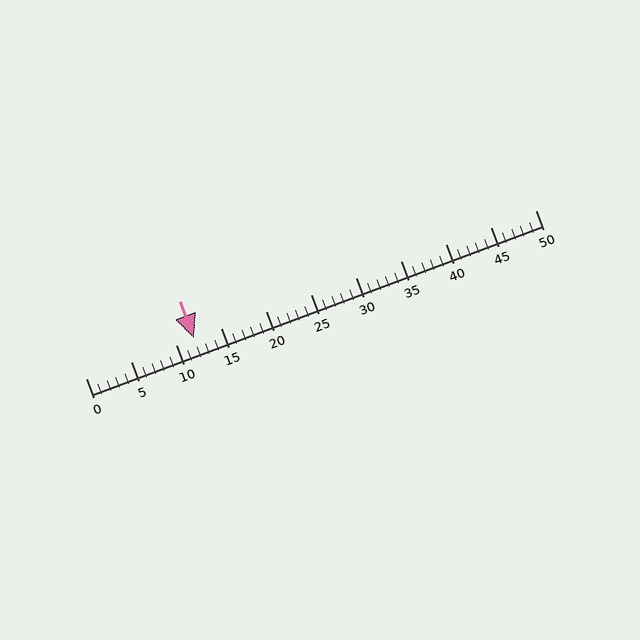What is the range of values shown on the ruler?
The ruler shows values from 0 to 50.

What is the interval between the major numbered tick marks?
The major tick marks are spaced 5 units apart.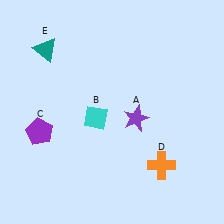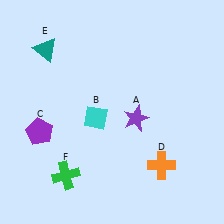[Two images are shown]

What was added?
A green cross (F) was added in Image 2.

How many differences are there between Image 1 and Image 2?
There is 1 difference between the two images.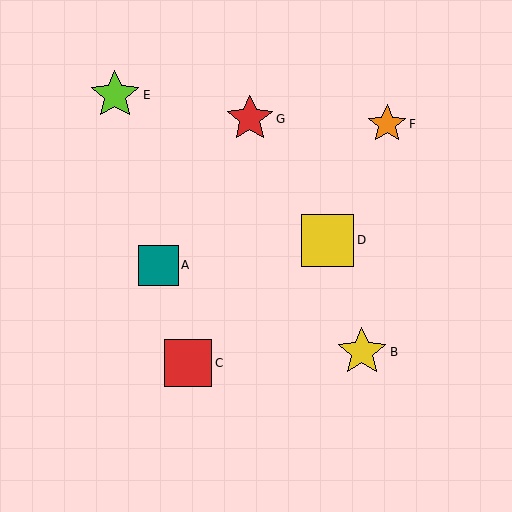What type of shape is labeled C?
Shape C is a red square.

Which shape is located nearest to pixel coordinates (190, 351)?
The red square (labeled C) at (188, 363) is nearest to that location.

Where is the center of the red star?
The center of the red star is at (250, 119).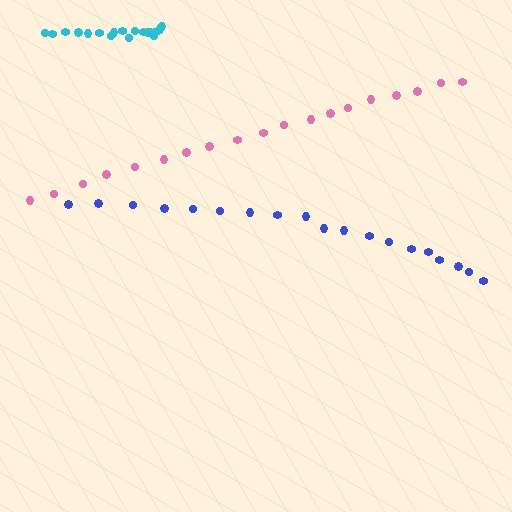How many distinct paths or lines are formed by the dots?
There are 3 distinct paths.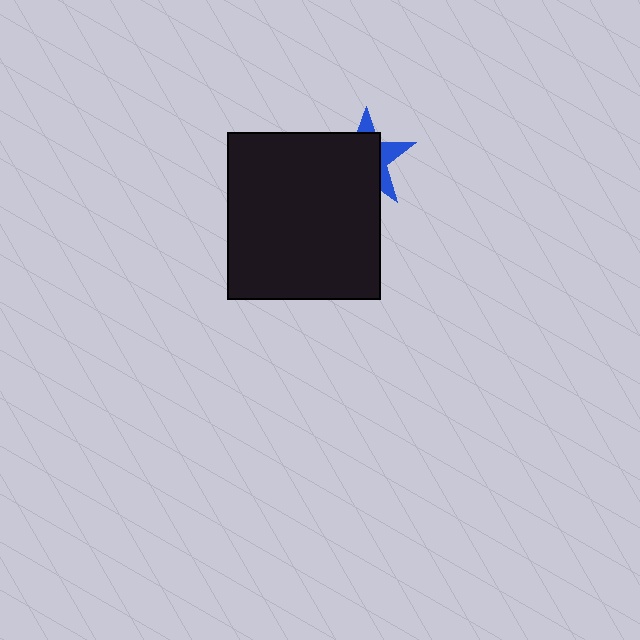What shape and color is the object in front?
The object in front is a black rectangle.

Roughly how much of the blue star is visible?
A small part of it is visible (roughly 31%).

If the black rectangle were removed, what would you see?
You would see the complete blue star.